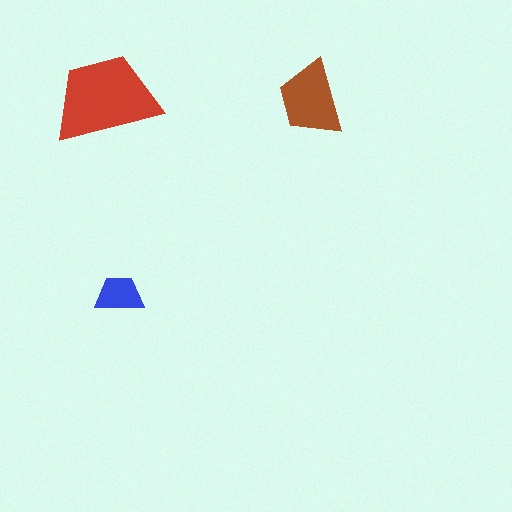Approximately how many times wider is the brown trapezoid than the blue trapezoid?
About 1.5 times wider.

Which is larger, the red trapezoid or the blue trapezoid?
The red one.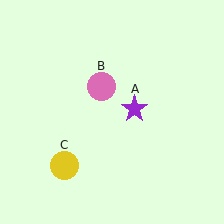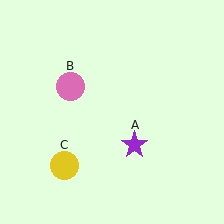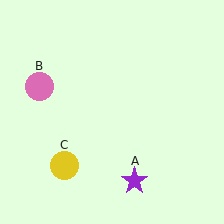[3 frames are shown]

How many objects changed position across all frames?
2 objects changed position: purple star (object A), pink circle (object B).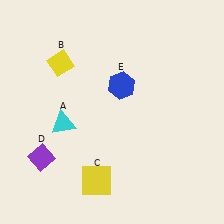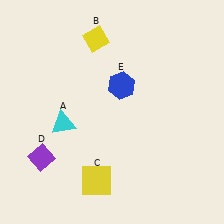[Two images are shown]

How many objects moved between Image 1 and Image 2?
1 object moved between the two images.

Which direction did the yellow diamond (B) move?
The yellow diamond (B) moved right.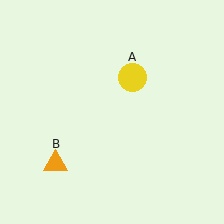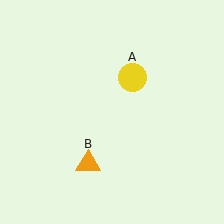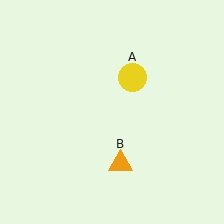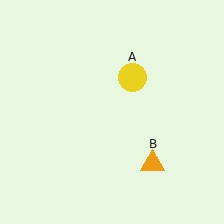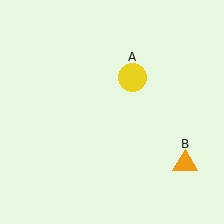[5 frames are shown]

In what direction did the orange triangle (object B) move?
The orange triangle (object B) moved right.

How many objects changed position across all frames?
1 object changed position: orange triangle (object B).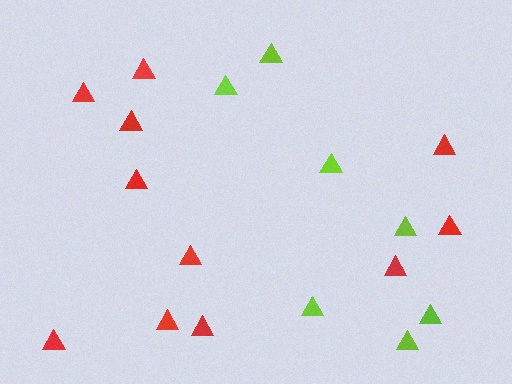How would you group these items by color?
There are 2 groups: one group of lime triangles (7) and one group of red triangles (11).